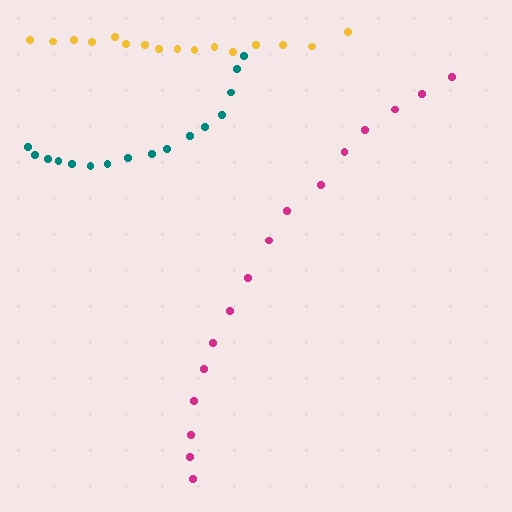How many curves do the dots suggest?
There are 3 distinct paths.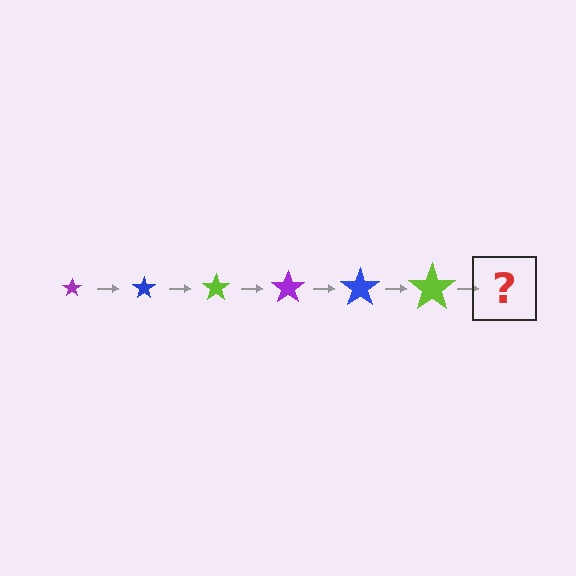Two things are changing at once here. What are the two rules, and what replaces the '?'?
The two rules are that the star grows larger each step and the color cycles through purple, blue, and lime. The '?' should be a purple star, larger than the previous one.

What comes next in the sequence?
The next element should be a purple star, larger than the previous one.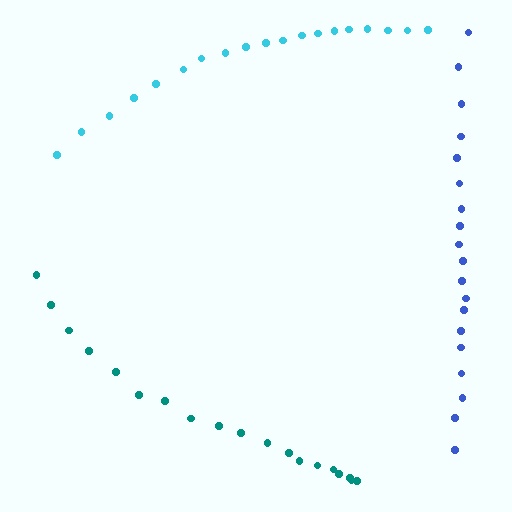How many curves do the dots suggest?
There are 3 distinct paths.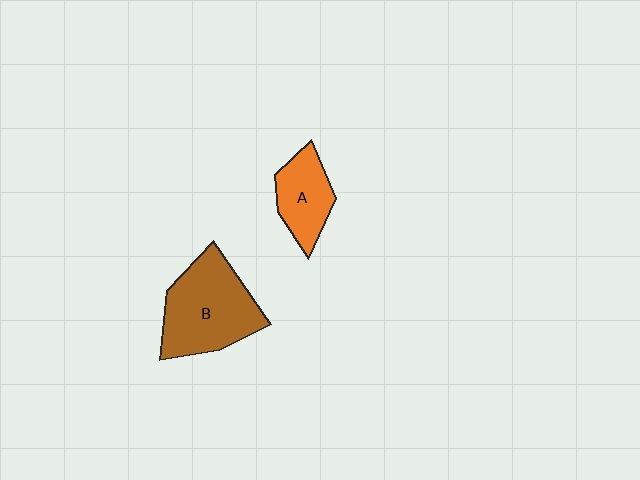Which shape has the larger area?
Shape B (brown).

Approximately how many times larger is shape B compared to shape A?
Approximately 1.8 times.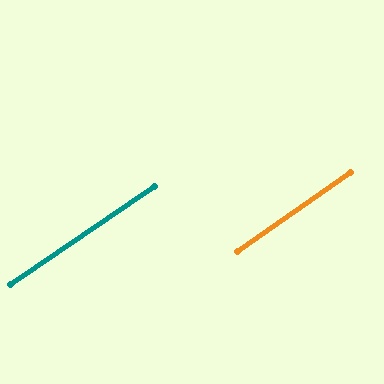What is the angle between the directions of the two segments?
Approximately 1 degree.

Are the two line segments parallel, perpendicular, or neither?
Parallel — their directions differ by only 0.8°.